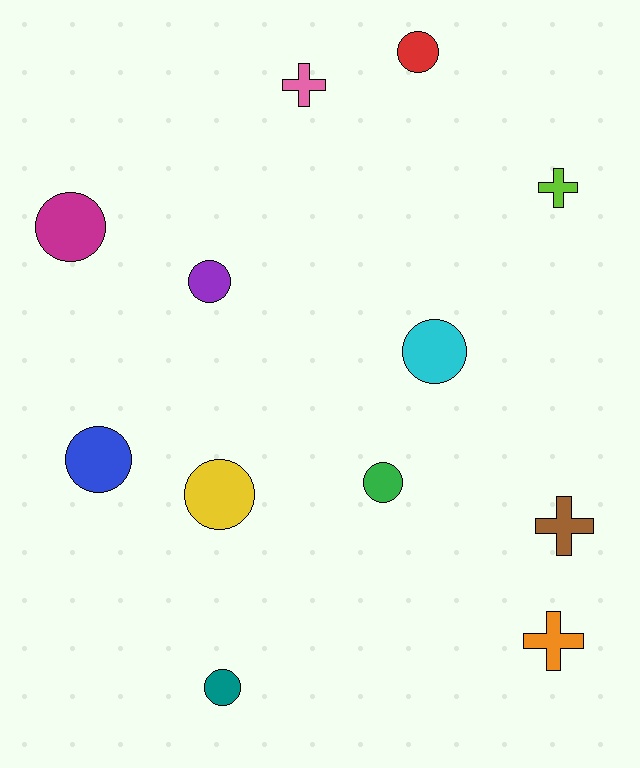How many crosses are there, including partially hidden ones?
There are 4 crosses.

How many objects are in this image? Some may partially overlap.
There are 12 objects.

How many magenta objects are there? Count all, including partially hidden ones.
There is 1 magenta object.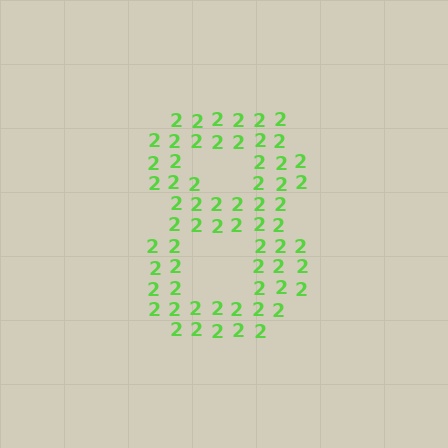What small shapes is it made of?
It is made of small digit 2's.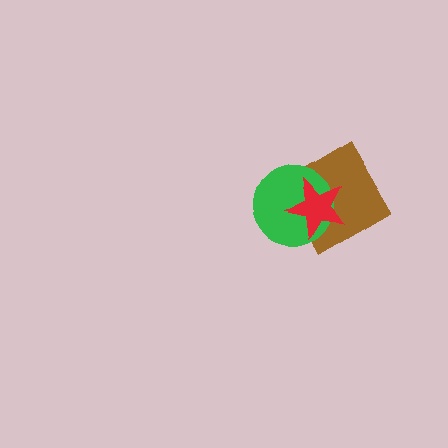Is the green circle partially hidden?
Yes, it is partially covered by another shape.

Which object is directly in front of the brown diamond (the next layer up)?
The green circle is directly in front of the brown diamond.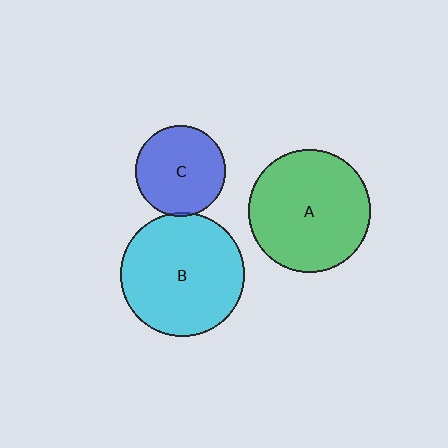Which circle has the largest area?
Circle B (cyan).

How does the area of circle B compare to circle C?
Approximately 1.8 times.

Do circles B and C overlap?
Yes.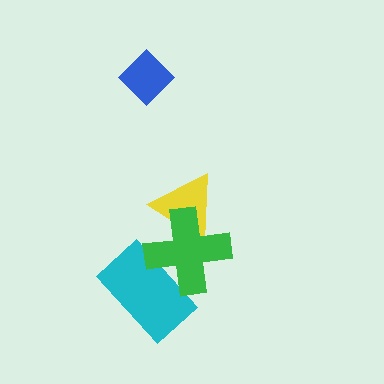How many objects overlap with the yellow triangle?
1 object overlaps with the yellow triangle.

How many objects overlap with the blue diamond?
0 objects overlap with the blue diamond.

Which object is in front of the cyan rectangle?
The green cross is in front of the cyan rectangle.